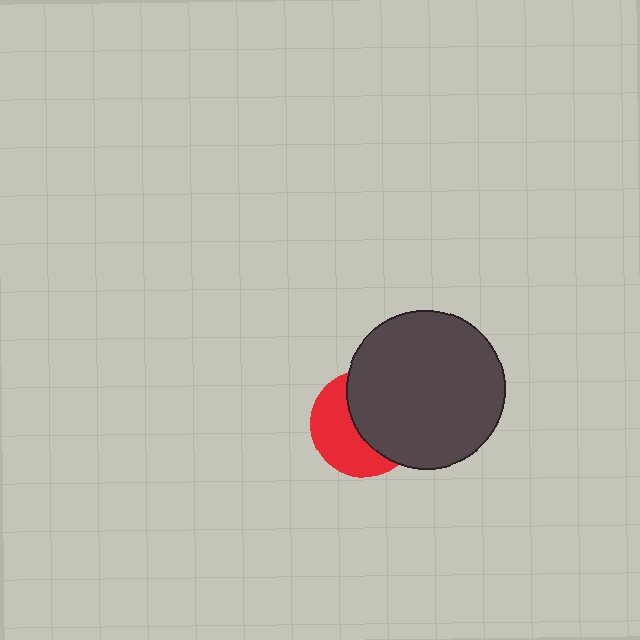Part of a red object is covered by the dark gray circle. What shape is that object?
It is a circle.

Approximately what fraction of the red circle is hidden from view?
Roughly 54% of the red circle is hidden behind the dark gray circle.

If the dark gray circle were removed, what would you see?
You would see the complete red circle.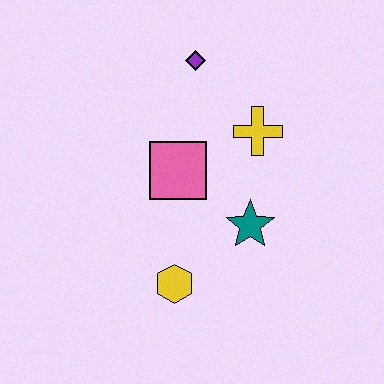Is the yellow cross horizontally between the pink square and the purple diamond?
No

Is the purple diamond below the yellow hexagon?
No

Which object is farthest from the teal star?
The purple diamond is farthest from the teal star.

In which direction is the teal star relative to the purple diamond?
The teal star is below the purple diamond.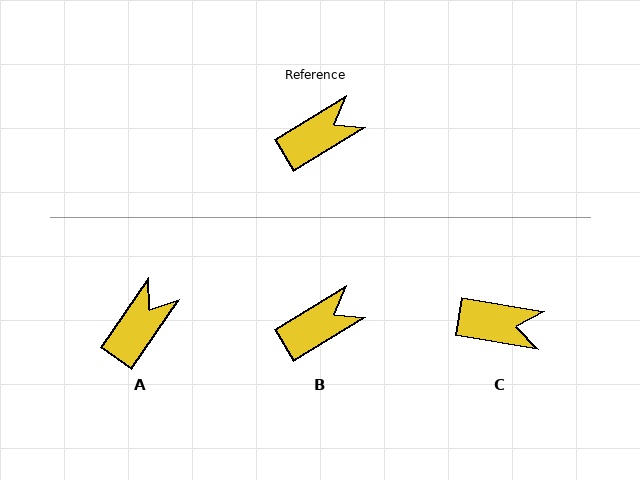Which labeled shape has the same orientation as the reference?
B.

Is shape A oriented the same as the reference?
No, it is off by about 24 degrees.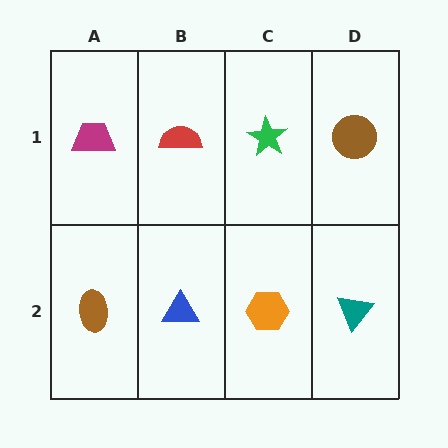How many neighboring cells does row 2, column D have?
2.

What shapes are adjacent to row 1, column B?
A blue triangle (row 2, column B), a magenta trapezoid (row 1, column A), a green star (row 1, column C).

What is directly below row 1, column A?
A brown ellipse.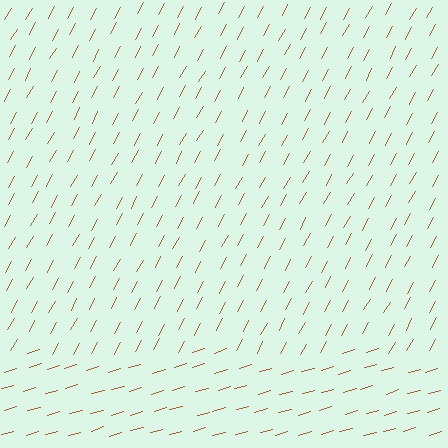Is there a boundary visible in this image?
Yes, there is a texture boundary formed by a change in line orientation.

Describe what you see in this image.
The image is filled with small brown line segments. A rectangle region in the image has lines oriented differently from the surrounding lines, creating a visible texture boundary.